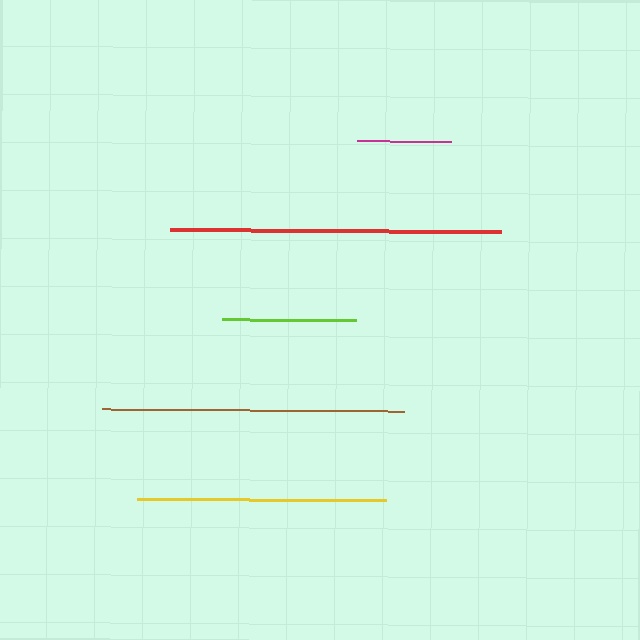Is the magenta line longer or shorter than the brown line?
The brown line is longer than the magenta line.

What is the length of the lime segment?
The lime segment is approximately 134 pixels long.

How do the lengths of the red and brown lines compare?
The red and brown lines are approximately the same length.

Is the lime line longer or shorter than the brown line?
The brown line is longer than the lime line.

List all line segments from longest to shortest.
From longest to shortest: red, brown, yellow, lime, magenta.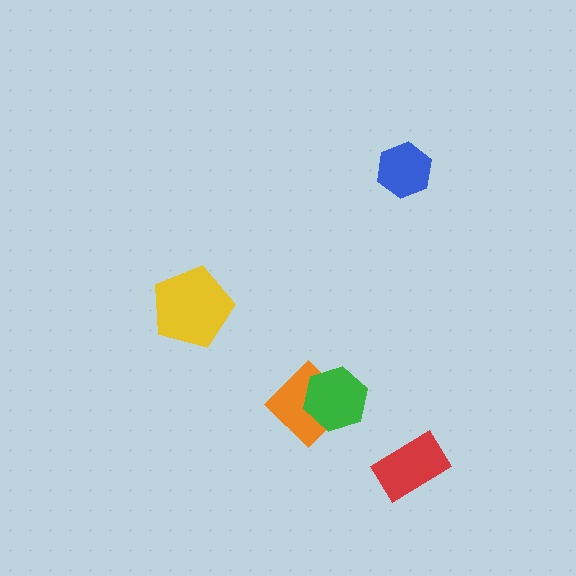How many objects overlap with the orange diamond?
1 object overlaps with the orange diamond.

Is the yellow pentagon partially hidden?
No, no other shape covers it.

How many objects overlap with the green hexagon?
1 object overlaps with the green hexagon.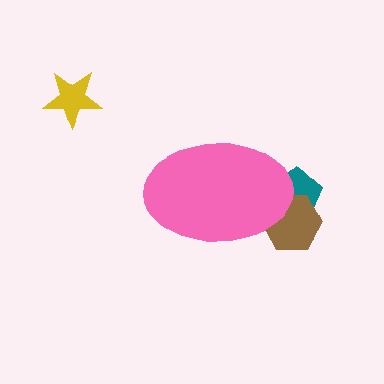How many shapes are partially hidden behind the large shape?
2 shapes are partially hidden.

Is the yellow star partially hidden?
No, the yellow star is fully visible.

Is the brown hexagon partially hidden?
Yes, the brown hexagon is partially hidden behind the pink ellipse.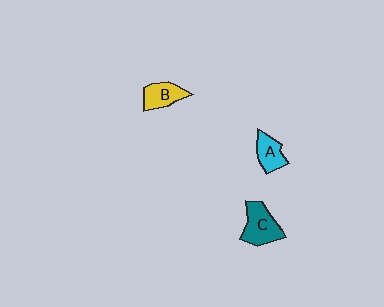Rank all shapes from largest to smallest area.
From largest to smallest: C (teal), B (yellow), A (cyan).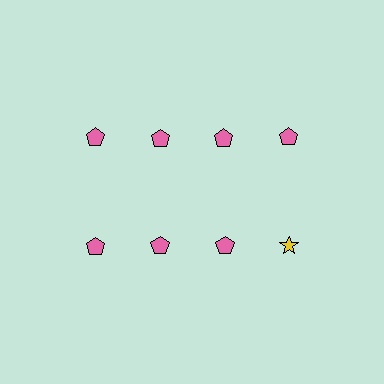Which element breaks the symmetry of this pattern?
The yellow star in the second row, second from right column breaks the symmetry. All other shapes are pink pentagons.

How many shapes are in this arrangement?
There are 8 shapes arranged in a grid pattern.